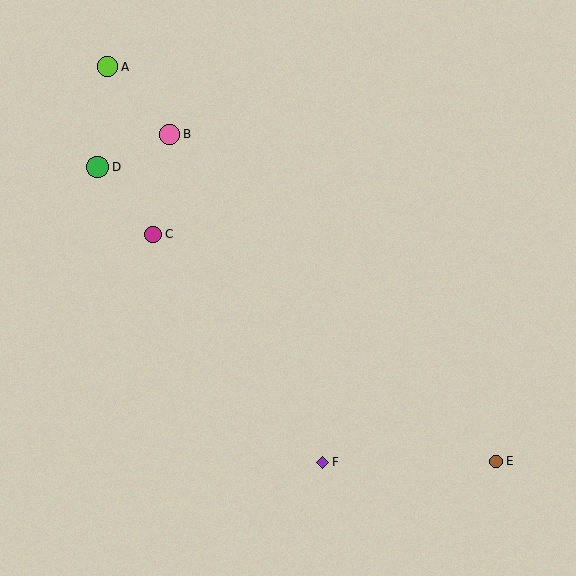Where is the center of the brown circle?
The center of the brown circle is at (496, 461).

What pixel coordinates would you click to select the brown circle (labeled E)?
Click at (496, 461) to select the brown circle E.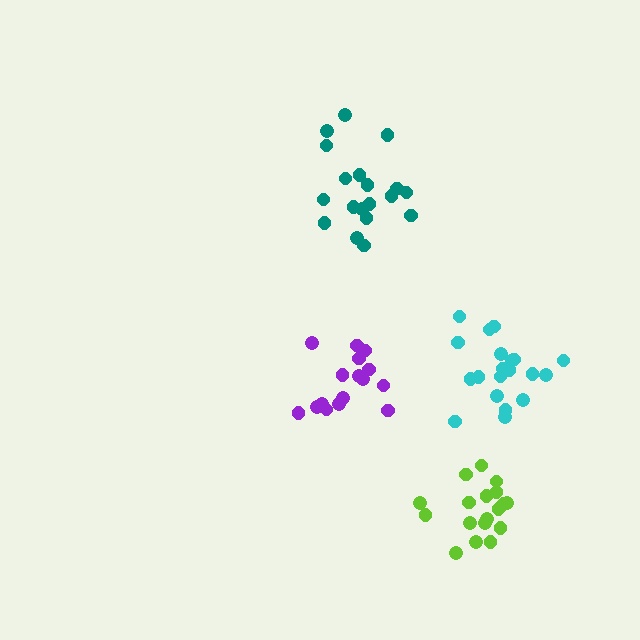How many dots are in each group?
Group 1: 19 dots, Group 2: 20 dots, Group 3: 16 dots, Group 4: 18 dots (73 total).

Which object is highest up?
The teal cluster is topmost.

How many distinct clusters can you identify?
There are 4 distinct clusters.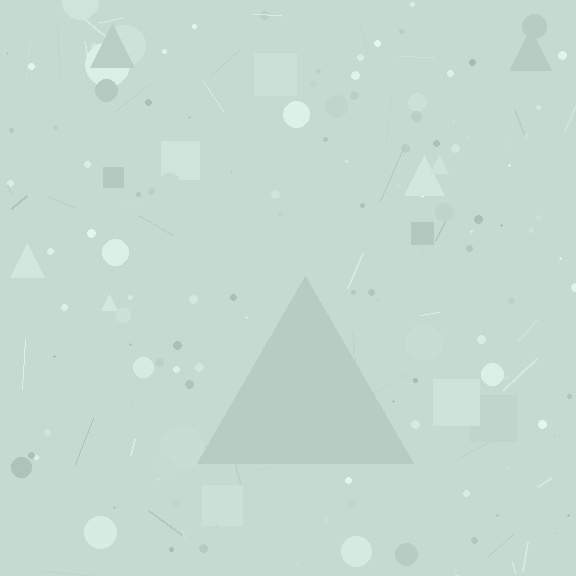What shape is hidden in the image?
A triangle is hidden in the image.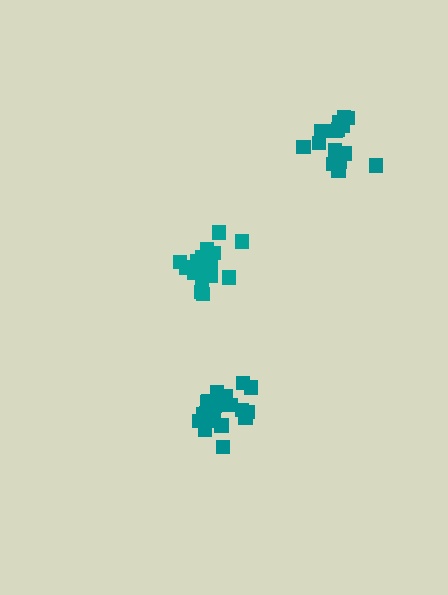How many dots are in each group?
Group 1: 20 dots, Group 2: 19 dots, Group 3: 15 dots (54 total).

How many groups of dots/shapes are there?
There are 3 groups.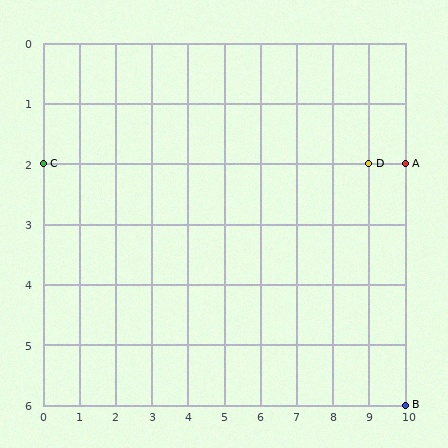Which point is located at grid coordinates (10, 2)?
Point A is at (10, 2).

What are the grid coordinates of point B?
Point B is at grid coordinates (10, 6).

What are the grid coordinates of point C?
Point C is at grid coordinates (0, 2).